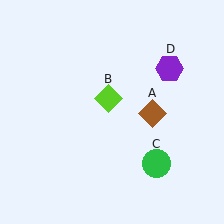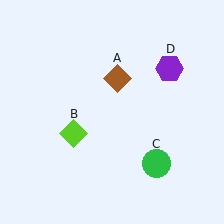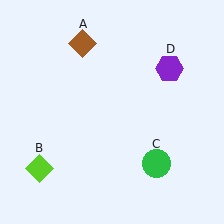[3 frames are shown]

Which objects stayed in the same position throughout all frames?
Green circle (object C) and purple hexagon (object D) remained stationary.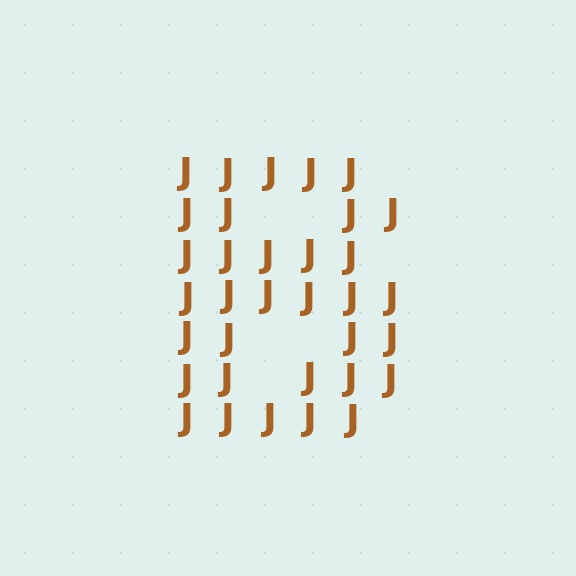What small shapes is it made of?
It is made of small letter J's.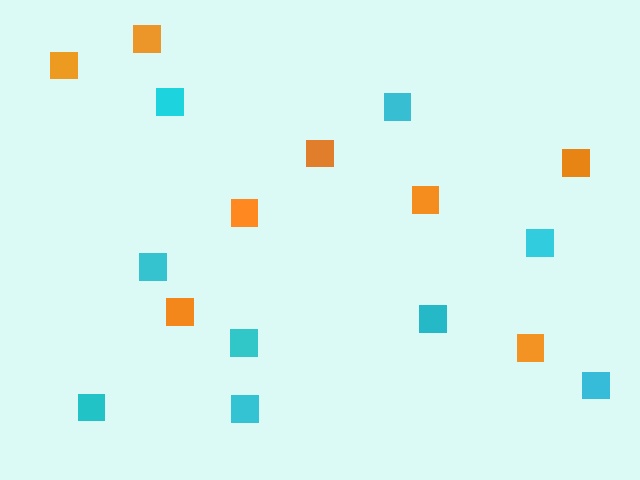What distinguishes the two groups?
There are 2 groups: one group of cyan squares (9) and one group of orange squares (8).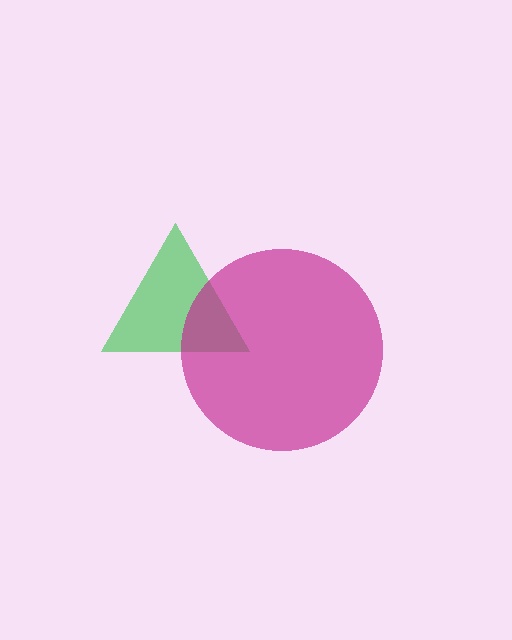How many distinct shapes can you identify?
There are 2 distinct shapes: a green triangle, a magenta circle.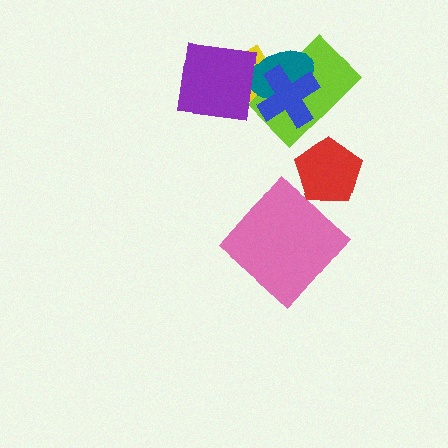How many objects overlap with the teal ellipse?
3 objects overlap with the teal ellipse.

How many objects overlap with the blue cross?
3 objects overlap with the blue cross.